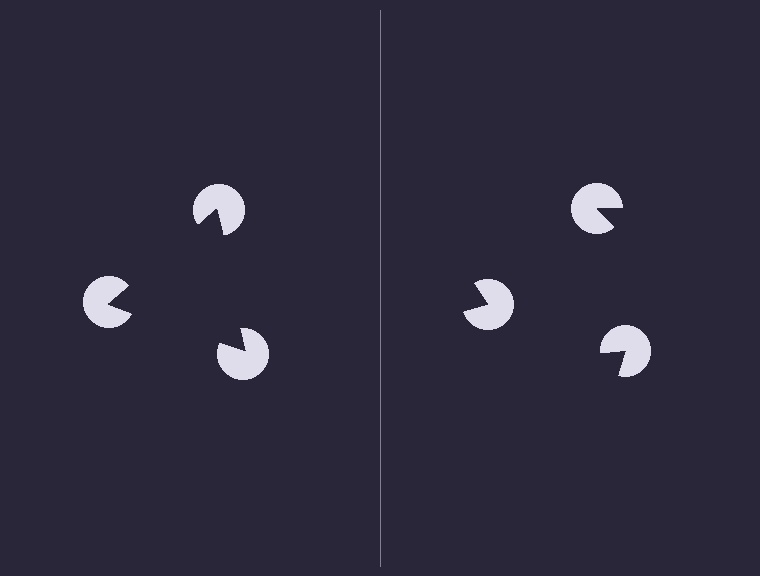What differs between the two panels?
The pac-man discs are positioned identically on both sides; only the wedge orientations differ. On the left they align to a triangle; on the right they are misaligned.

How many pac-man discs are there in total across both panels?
6 — 3 on each side.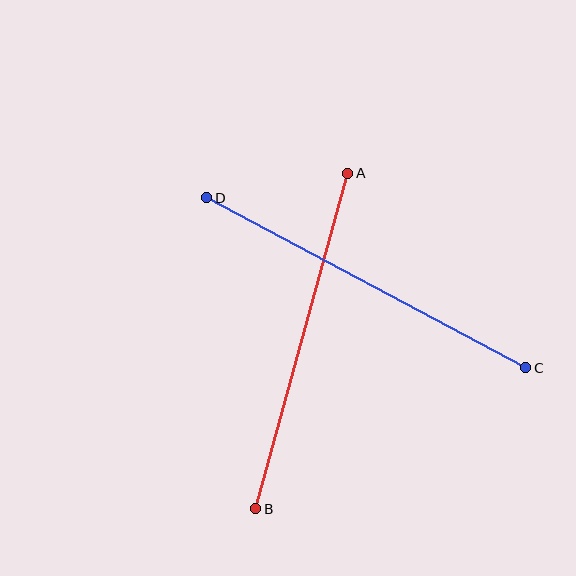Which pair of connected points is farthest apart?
Points C and D are farthest apart.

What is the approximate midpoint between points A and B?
The midpoint is at approximately (302, 341) pixels.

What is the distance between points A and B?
The distance is approximately 348 pixels.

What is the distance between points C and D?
The distance is approximately 362 pixels.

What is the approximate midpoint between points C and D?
The midpoint is at approximately (366, 283) pixels.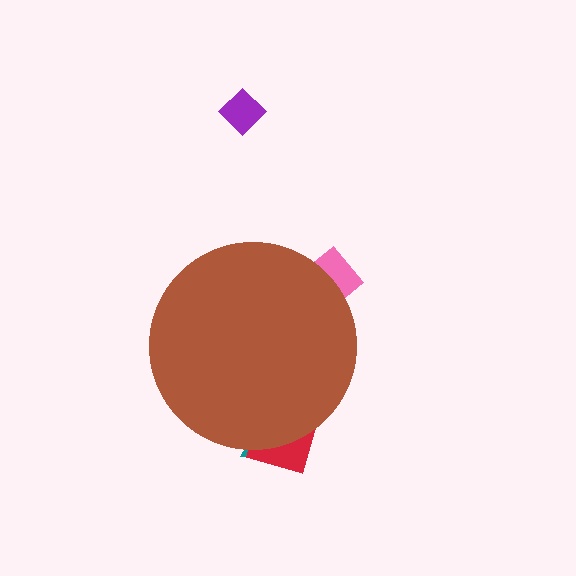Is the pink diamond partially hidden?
Yes, the pink diamond is partially hidden behind the brown circle.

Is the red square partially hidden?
Yes, the red square is partially hidden behind the brown circle.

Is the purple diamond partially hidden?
No, the purple diamond is fully visible.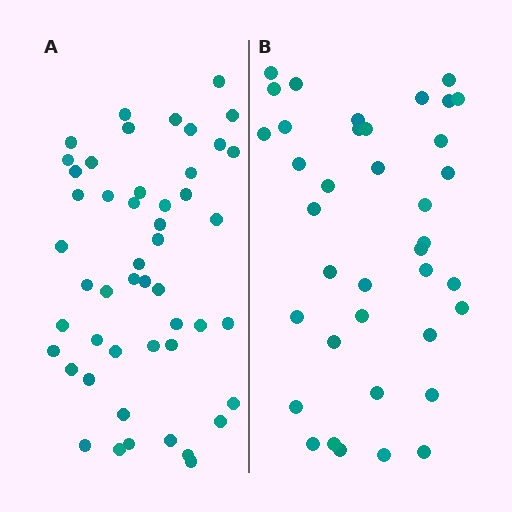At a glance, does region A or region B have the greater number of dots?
Region A (the left region) has more dots.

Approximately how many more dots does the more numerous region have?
Region A has roughly 12 or so more dots than region B.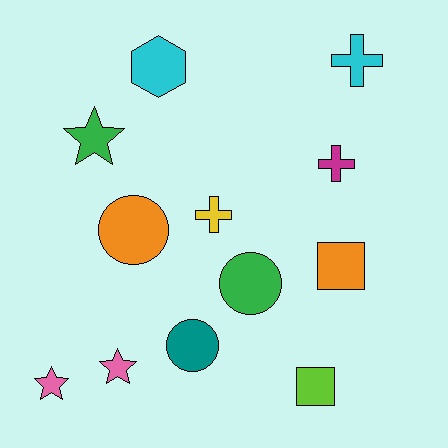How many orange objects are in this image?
There are 2 orange objects.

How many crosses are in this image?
There are 3 crosses.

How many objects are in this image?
There are 12 objects.